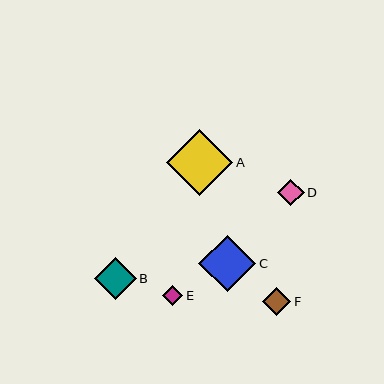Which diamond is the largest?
Diamond A is the largest with a size of approximately 66 pixels.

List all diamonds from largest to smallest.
From largest to smallest: A, C, B, F, D, E.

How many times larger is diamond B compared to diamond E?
Diamond B is approximately 2.0 times the size of diamond E.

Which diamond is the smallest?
Diamond E is the smallest with a size of approximately 20 pixels.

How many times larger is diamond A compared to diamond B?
Diamond A is approximately 1.6 times the size of diamond B.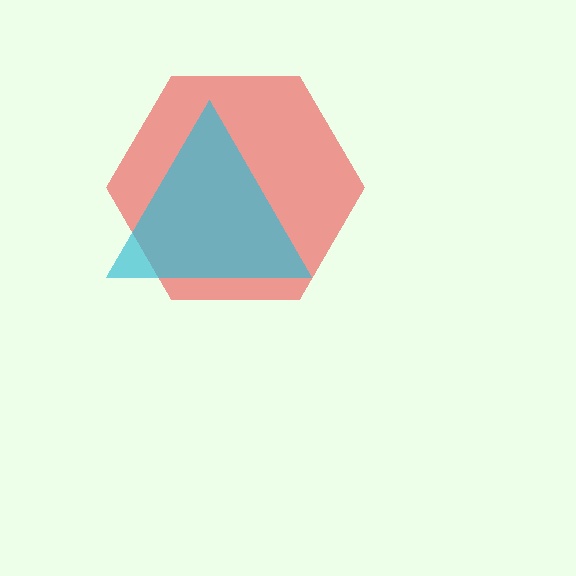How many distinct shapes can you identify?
There are 2 distinct shapes: a red hexagon, a cyan triangle.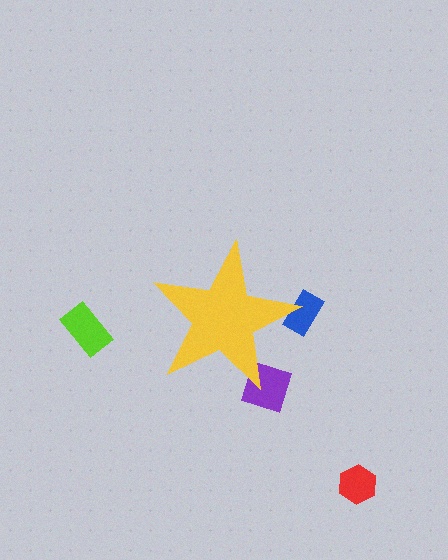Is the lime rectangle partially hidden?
No, the lime rectangle is fully visible.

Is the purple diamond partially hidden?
Yes, the purple diamond is partially hidden behind the yellow star.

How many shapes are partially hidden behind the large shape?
2 shapes are partially hidden.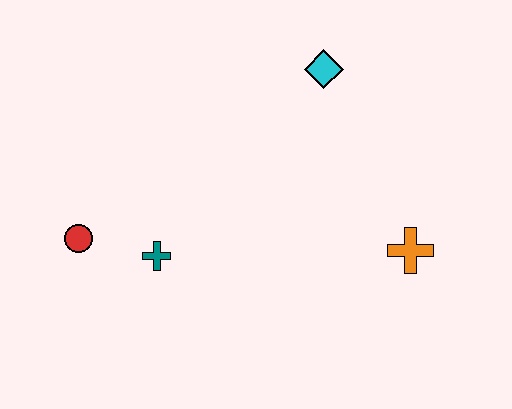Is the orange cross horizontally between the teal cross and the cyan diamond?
No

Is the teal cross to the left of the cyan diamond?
Yes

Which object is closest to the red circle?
The teal cross is closest to the red circle.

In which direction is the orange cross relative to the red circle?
The orange cross is to the right of the red circle.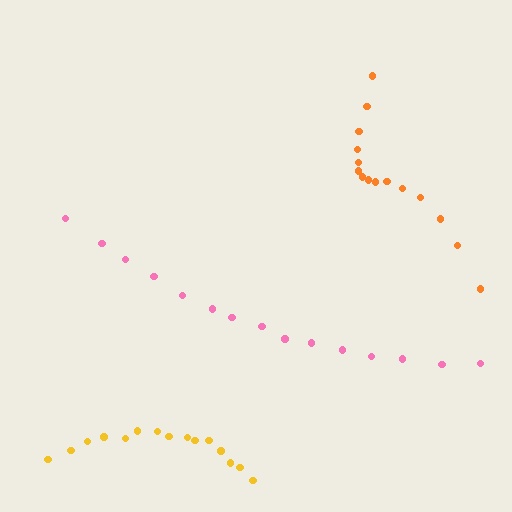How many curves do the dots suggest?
There are 3 distinct paths.